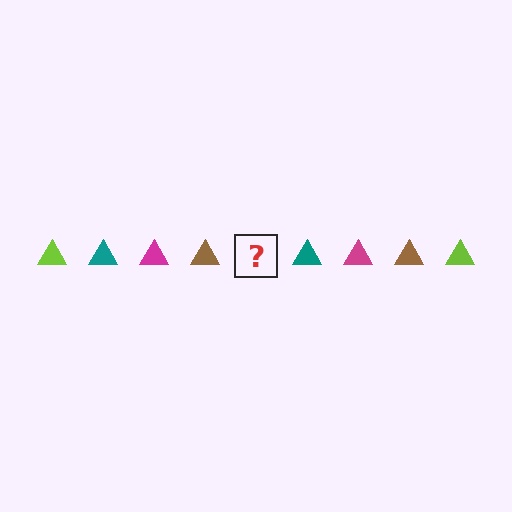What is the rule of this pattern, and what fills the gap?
The rule is that the pattern cycles through lime, teal, magenta, brown triangles. The gap should be filled with a lime triangle.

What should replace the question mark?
The question mark should be replaced with a lime triangle.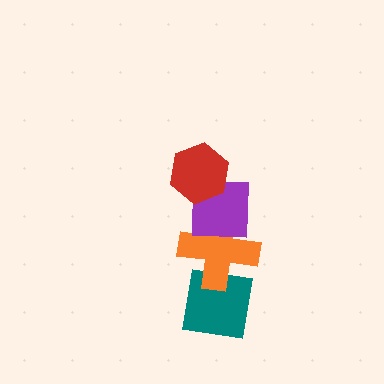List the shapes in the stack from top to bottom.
From top to bottom: the red hexagon, the purple square, the orange cross, the teal square.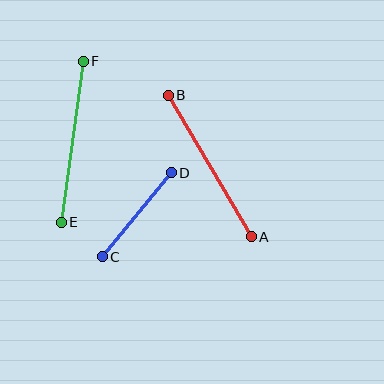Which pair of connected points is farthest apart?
Points A and B are farthest apart.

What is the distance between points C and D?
The distance is approximately 109 pixels.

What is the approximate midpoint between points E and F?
The midpoint is at approximately (72, 142) pixels.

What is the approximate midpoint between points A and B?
The midpoint is at approximately (210, 166) pixels.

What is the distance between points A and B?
The distance is approximately 164 pixels.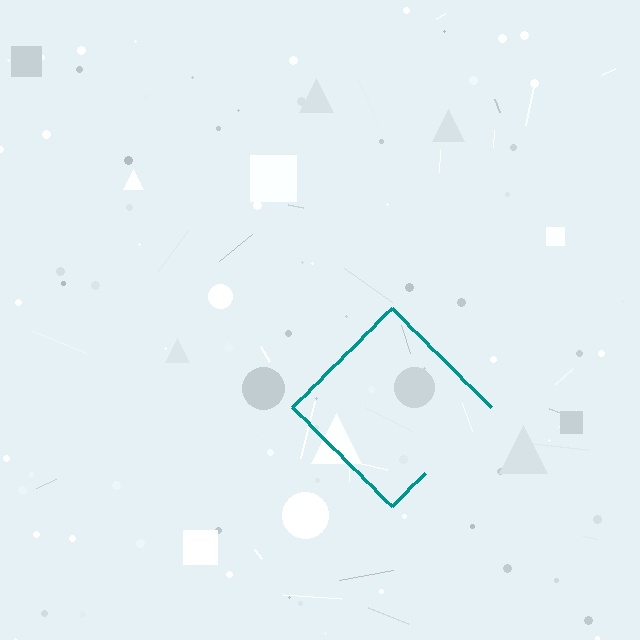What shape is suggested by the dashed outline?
The dashed outline suggests a diamond.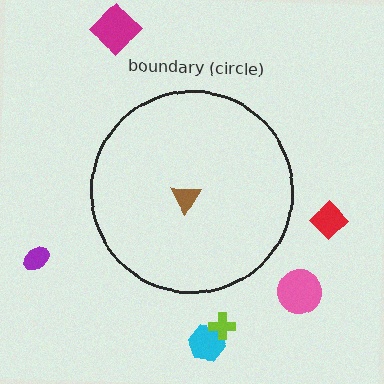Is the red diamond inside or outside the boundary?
Outside.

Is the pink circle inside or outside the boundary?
Outside.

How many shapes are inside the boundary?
1 inside, 6 outside.